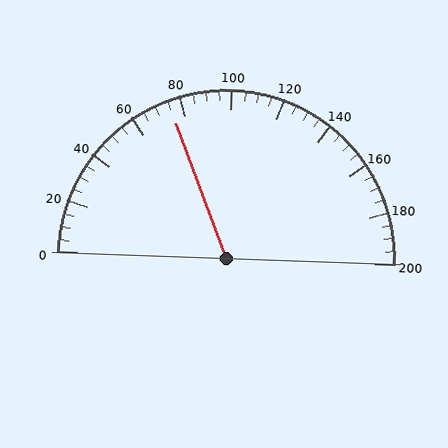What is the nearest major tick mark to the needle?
The nearest major tick mark is 80.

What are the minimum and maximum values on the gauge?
The gauge ranges from 0 to 200.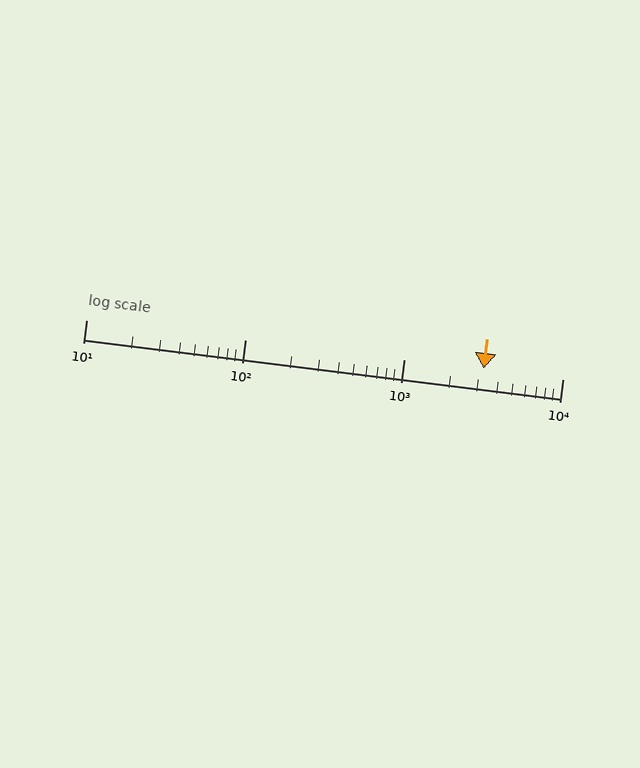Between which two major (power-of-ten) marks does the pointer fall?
The pointer is between 1000 and 10000.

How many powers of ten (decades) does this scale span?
The scale spans 3 decades, from 10 to 10000.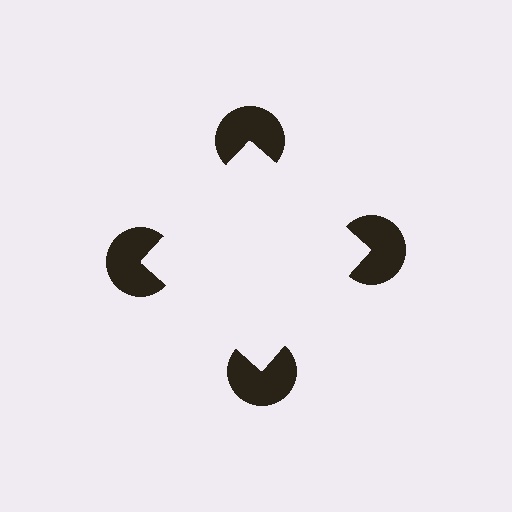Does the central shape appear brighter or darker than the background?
It typically appears slightly brighter than the background, even though no actual brightness change is drawn.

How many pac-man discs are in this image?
There are 4 — one at each vertex of the illusory square.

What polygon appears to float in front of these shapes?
An illusory square — its edges are inferred from the aligned wedge cuts in the pac-man discs, not physically drawn.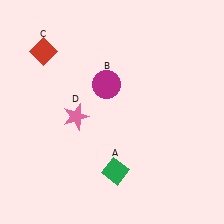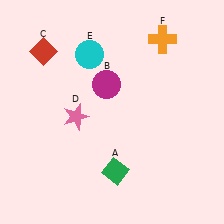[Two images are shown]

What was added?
A cyan circle (E), an orange cross (F) were added in Image 2.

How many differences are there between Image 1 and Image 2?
There are 2 differences between the two images.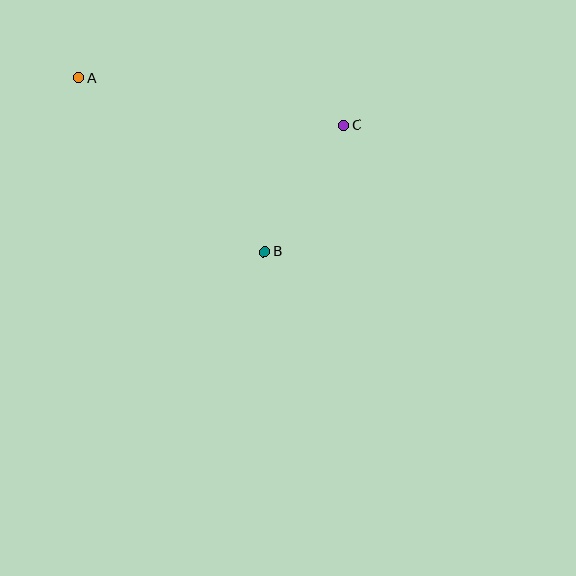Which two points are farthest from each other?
Points A and C are farthest from each other.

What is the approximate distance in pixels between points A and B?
The distance between A and B is approximately 255 pixels.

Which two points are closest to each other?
Points B and C are closest to each other.